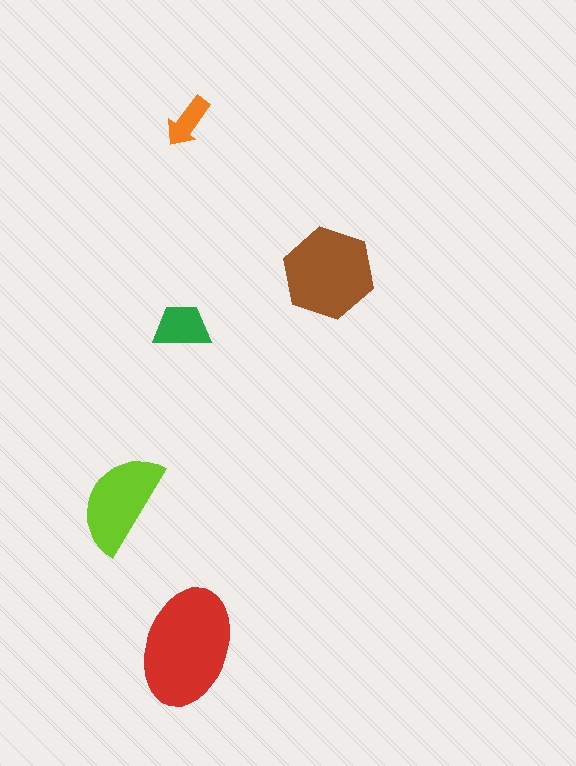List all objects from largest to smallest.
The red ellipse, the brown hexagon, the lime semicircle, the green trapezoid, the orange arrow.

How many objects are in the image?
There are 5 objects in the image.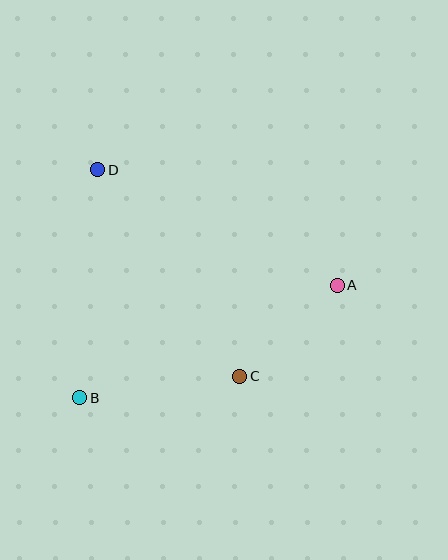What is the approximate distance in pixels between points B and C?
The distance between B and C is approximately 162 pixels.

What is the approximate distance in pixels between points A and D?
The distance between A and D is approximately 266 pixels.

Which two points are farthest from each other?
Points A and B are farthest from each other.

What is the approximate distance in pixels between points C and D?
The distance between C and D is approximately 251 pixels.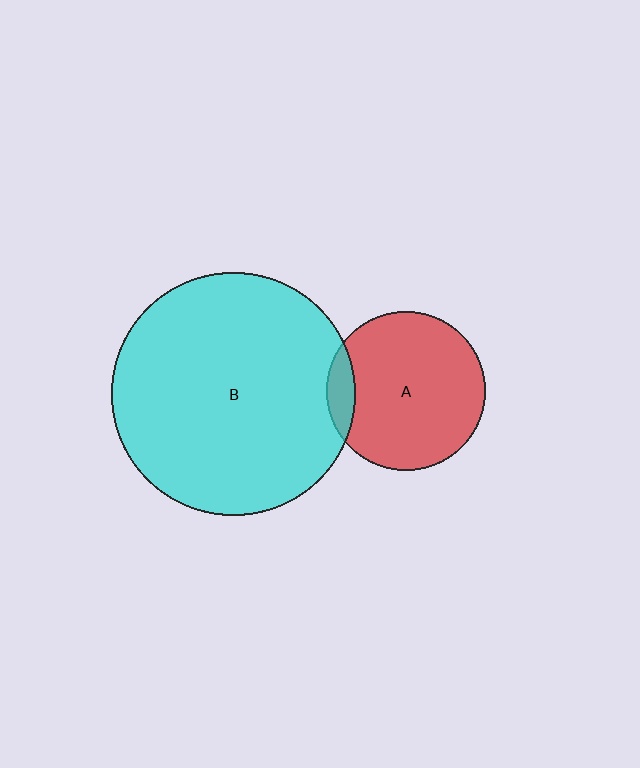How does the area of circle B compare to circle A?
Approximately 2.4 times.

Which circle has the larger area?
Circle B (cyan).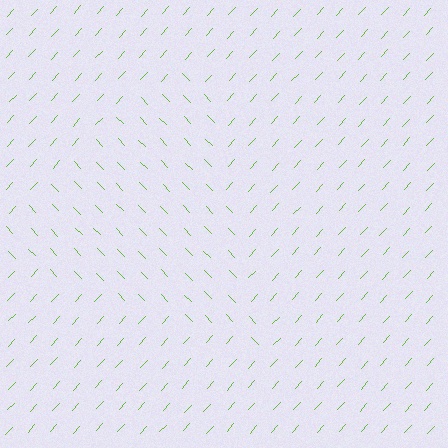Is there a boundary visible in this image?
Yes, there is a texture boundary formed by a change in line orientation.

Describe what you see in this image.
The image is filled with small lime line segments. A triangle region in the image has lines oriented differently from the surrounding lines, creating a visible texture boundary.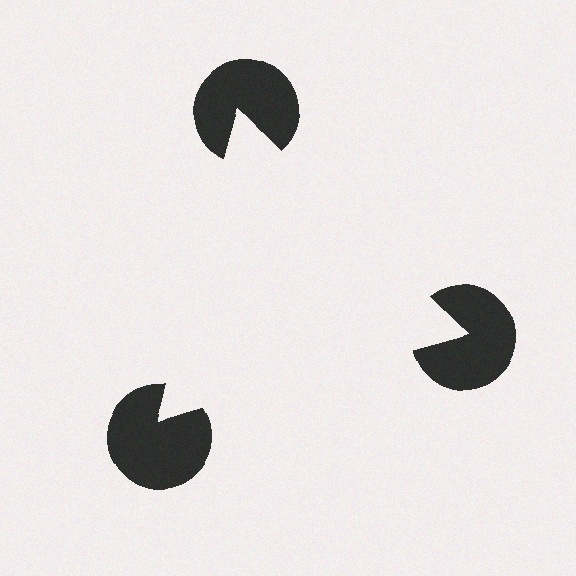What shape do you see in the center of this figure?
An illusory triangle — its edges are inferred from the aligned wedge cuts in the pac-man discs, not physically drawn.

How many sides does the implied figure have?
3 sides.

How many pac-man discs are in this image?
There are 3 — one at each vertex of the illusory triangle.